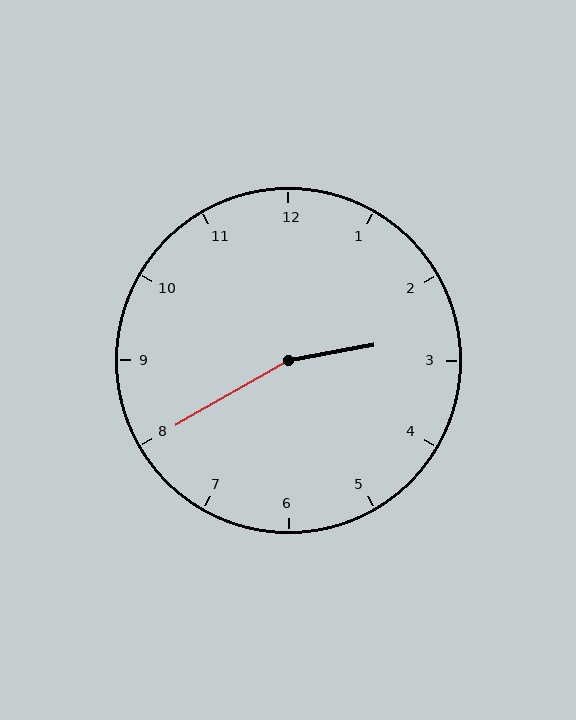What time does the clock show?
2:40.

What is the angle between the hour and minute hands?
Approximately 160 degrees.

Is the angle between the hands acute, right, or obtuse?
It is obtuse.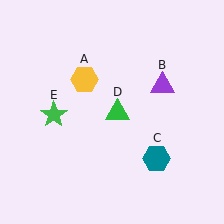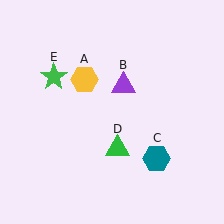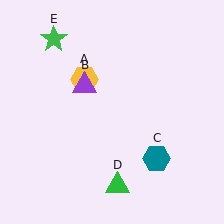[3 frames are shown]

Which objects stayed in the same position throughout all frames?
Yellow hexagon (object A) and teal hexagon (object C) remained stationary.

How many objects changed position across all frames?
3 objects changed position: purple triangle (object B), green triangle (object D), green star (object E).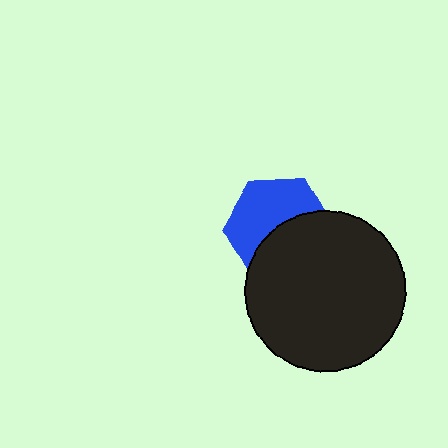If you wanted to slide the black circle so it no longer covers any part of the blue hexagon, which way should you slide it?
Slide it down — that is the most direct way to separate the two shapes.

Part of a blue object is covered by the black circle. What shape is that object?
It is a hexagon.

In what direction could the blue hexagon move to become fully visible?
The blue hexagon could move up. That would shift it out from behind the black circle entirely.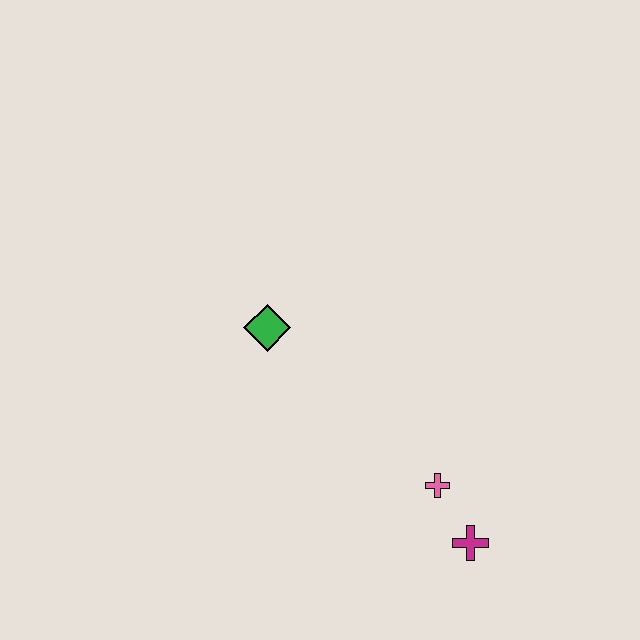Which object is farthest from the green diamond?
The magenta cross is farthest from the green diamond.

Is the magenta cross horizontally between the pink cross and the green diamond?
No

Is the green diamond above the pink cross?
Yes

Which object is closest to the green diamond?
The pink cross is closest to the green diamond.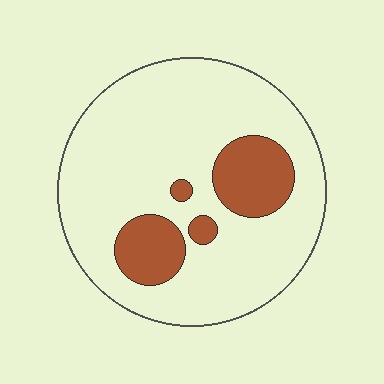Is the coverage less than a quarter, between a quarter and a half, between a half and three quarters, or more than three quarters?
Less than a quarter.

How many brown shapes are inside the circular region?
4.